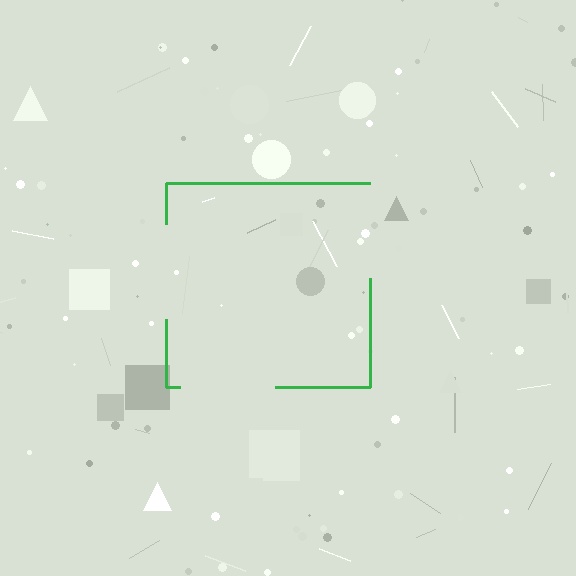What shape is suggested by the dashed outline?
The dashed outline suggests a square.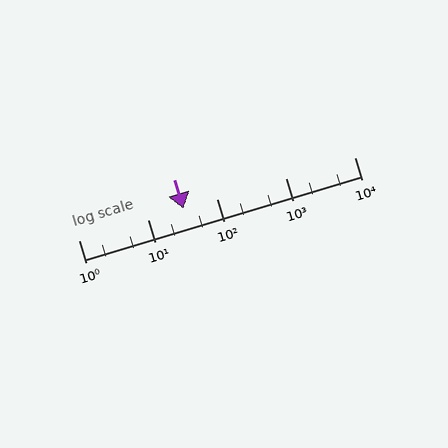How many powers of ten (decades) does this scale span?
The scale spans 4 decades, from 1 to 10000.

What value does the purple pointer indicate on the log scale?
The pointer indicates approximately 33.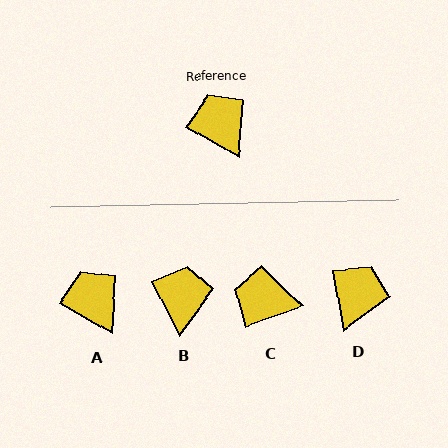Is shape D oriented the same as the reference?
No, it is off by about 50 degrees.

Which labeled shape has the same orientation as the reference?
A.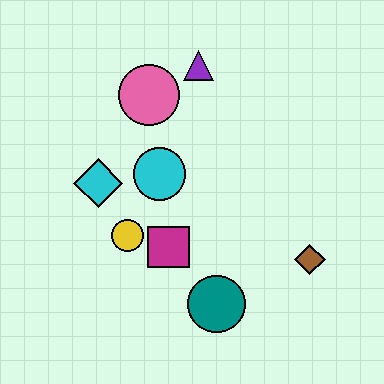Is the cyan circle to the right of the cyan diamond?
Yes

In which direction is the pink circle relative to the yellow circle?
The pink circle is above the yellow circle.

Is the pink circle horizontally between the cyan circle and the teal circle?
No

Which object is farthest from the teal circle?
The purple triangle is farthest from the teal circle.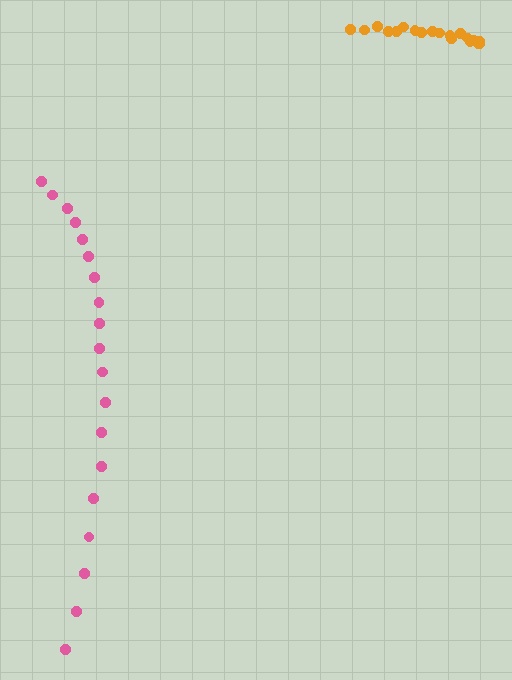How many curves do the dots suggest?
There are 2 distinct paths.